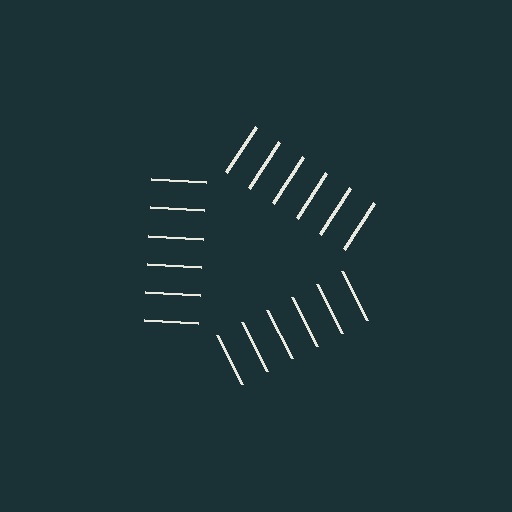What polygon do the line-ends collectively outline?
An illusory triangle — the line segments terminate on its edges but no continuous stroke is drawn.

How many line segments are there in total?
18 — 6 along each of the 3 edges.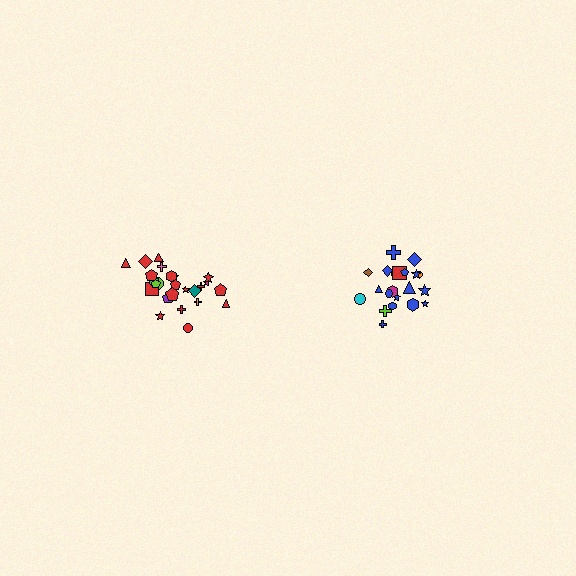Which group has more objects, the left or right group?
The left group.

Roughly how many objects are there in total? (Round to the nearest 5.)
Roughly 45 objects in total.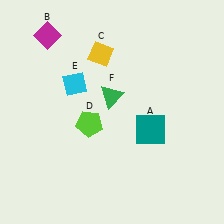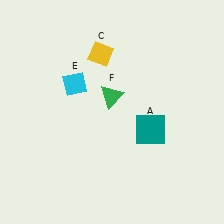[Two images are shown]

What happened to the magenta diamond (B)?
The magenta diamond (B) was removed in Image 2. It was in the top-left area of Image 1.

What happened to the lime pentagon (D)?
The lime pentagon (D) was removed in Image 2. It was in the bottom-left area of Image 1.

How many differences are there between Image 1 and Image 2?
There are 2 differences between the two images.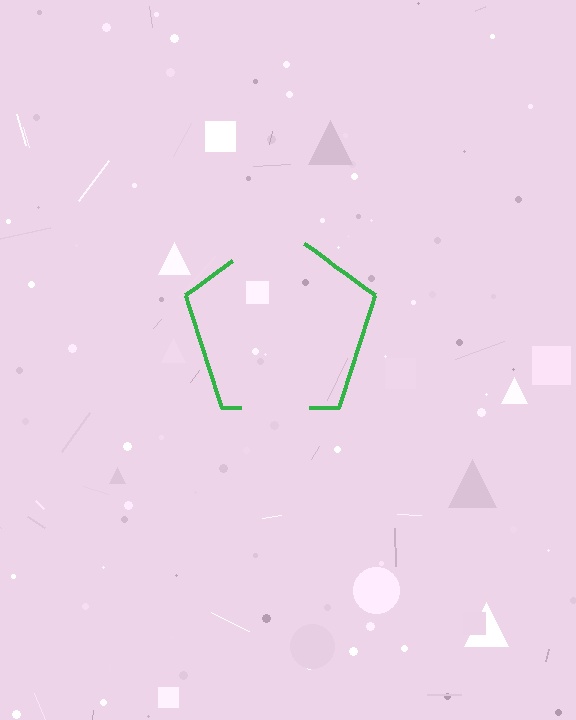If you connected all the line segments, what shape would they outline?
They would outline a pentagon.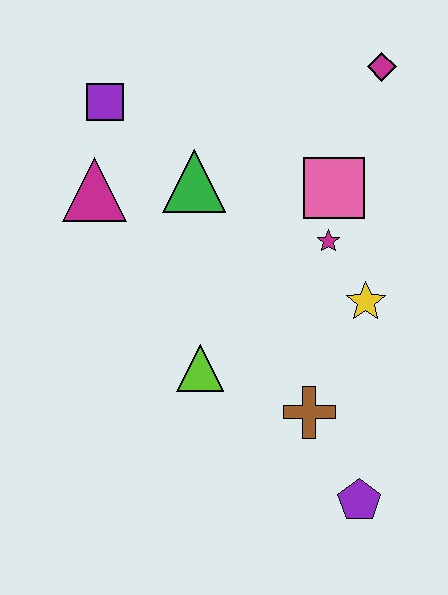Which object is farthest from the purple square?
The purple pentagon is farthest from the purple square.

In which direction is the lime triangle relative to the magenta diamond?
The lime triangle is below the magenta diamond.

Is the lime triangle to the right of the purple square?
Yes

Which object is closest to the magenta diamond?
The pink square is closest to the magenta diamond.